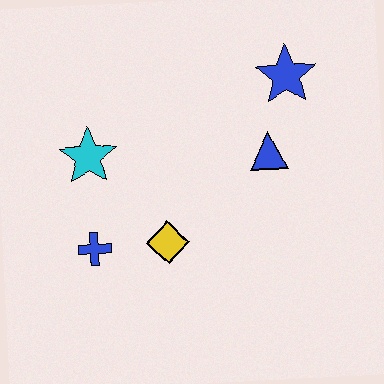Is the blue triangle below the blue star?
Yes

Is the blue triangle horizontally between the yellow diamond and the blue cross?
No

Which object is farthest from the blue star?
The blue cross is farthest from the blue star.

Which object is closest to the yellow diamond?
The blue cross is closest to the yellow diamond.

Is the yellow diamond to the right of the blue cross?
Yes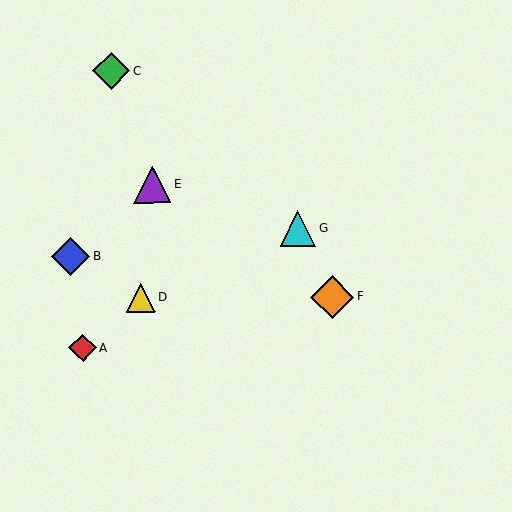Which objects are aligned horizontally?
Objects D, F are aligned horizontally.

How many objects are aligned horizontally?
2 objects (D, F) are aligned horizontally.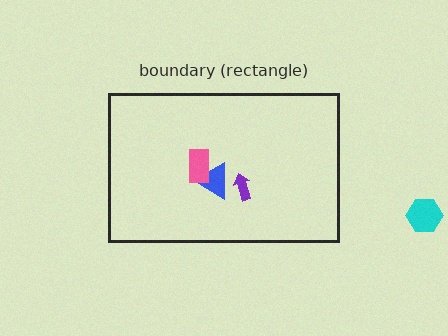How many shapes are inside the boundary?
3 inside, 1 outside.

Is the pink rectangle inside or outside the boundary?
Inside.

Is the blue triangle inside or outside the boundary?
Inside.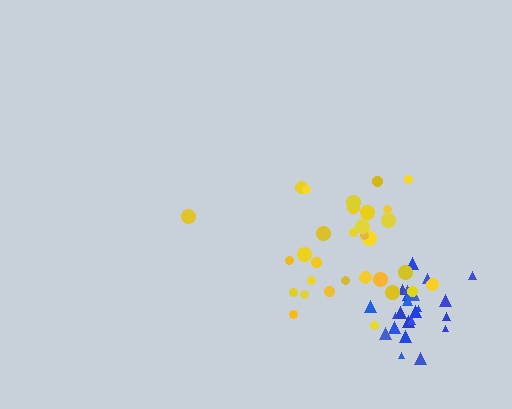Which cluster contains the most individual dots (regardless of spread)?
Yellow (31).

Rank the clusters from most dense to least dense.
blue, yellow.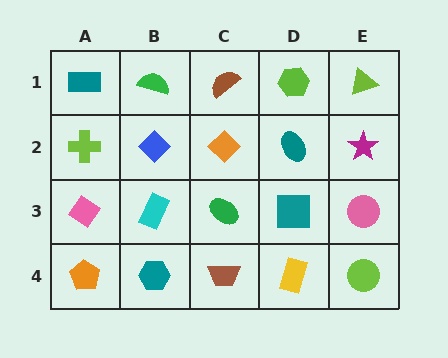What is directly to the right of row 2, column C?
A teal ellipse.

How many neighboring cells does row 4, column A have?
2.